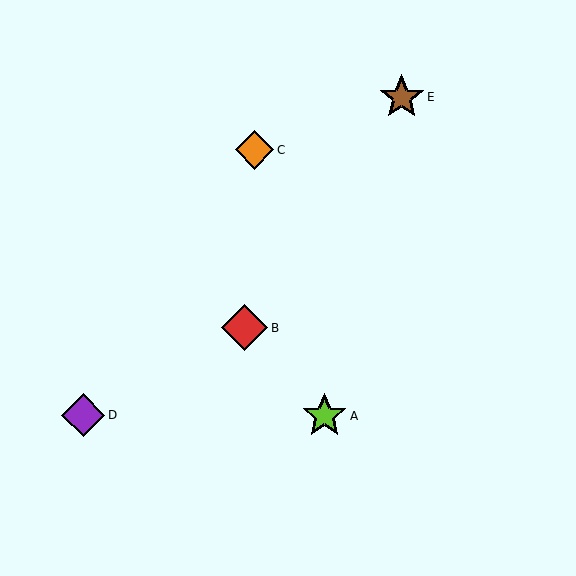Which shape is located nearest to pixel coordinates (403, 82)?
The brown star (labeled E) at (402, 97) is nearest to that location.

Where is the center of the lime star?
The center of the lime star is at (325, 416).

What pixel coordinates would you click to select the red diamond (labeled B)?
Click at (245, 328) to select the red diamond B.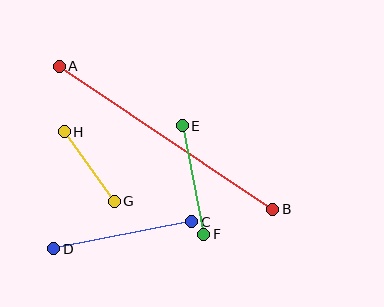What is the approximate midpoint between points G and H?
The midpoint is at approximately (89, 167) pixels.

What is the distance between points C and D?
The distance is approximately 140 pixels.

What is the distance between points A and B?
The distance is approximately 257 pixels.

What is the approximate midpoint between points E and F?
The midpoint is at approximately (193, 180) pixels.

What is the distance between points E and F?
The distance is approximately 111 pixels.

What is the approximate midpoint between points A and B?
The midpoint is at approximately (166, 138) pixels.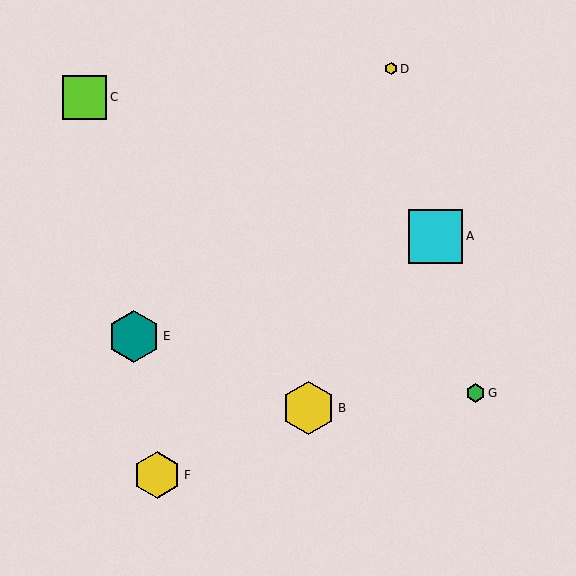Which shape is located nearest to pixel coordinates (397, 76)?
The yellow hexagon (labeled D) at (391, 69) is nearest to that location.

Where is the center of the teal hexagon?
The center of the teal hexagon is at (134, 336).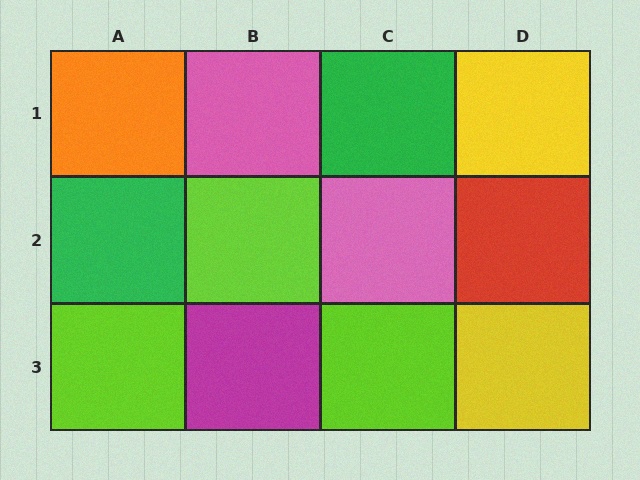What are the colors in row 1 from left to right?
Orange, pink, green, yellow.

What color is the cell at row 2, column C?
Pink.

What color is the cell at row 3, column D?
Yellow.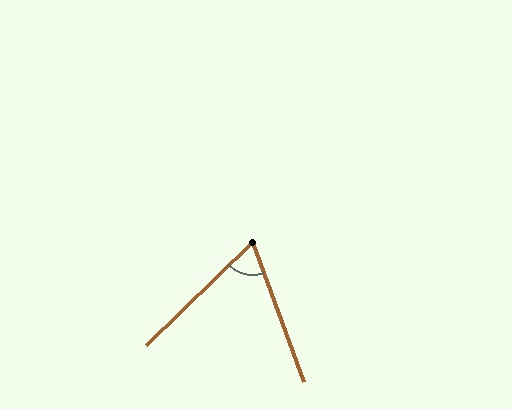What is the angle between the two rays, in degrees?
Approximately 66 degrees.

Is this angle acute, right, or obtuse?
It is acute.